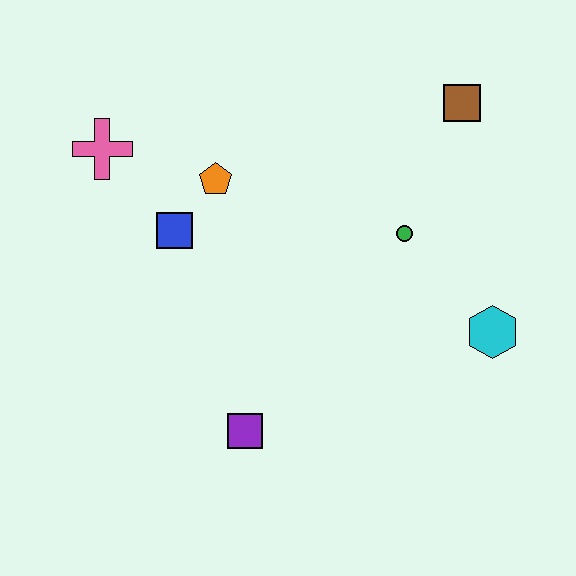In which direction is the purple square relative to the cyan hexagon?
The purple square is to the left of the cyan hexagon.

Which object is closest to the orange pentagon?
The blue square is closest to the orange pentagon.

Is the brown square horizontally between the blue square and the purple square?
No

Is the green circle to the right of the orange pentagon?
Yes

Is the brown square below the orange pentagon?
No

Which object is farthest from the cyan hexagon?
The pink cross is farthest from the cyan hexagon.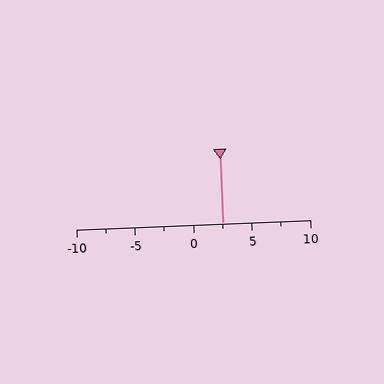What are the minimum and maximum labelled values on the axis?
The axis runs from -10 to 10.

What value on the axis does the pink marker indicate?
The marker indicates approximately 2.5.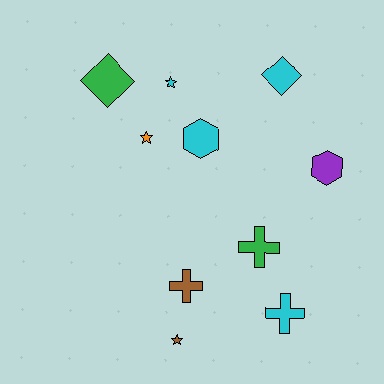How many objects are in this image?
There are 10 objects.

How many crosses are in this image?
There are 3 crosses.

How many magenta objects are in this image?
There are no magenta objects.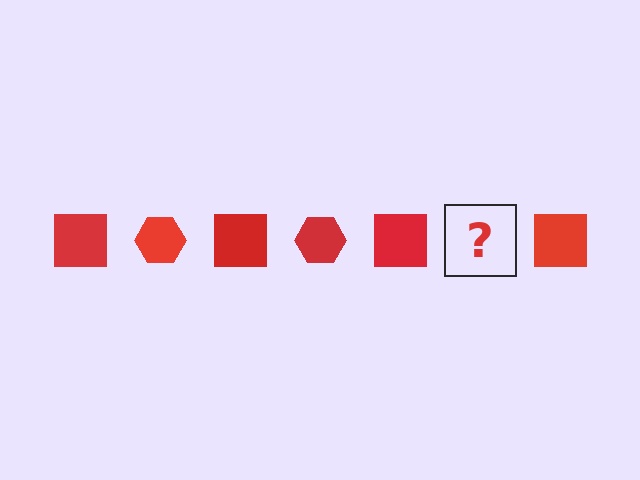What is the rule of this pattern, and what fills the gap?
The rule is that the pattern cycles through square, hexagon shapes in red. The gap should be filled with a red hexagon.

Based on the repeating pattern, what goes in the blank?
The blank should be a red hexagon.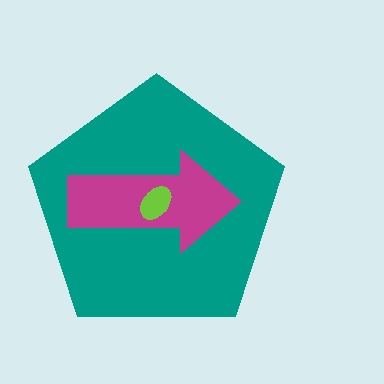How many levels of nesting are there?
3.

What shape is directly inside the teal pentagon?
The magenta arrow.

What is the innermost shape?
The lime ellipse.